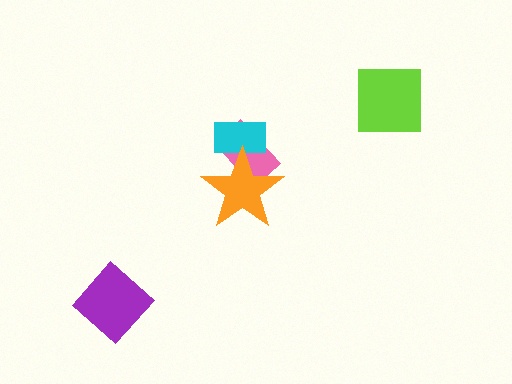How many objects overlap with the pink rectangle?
2 objects overlap with the pink rectangle.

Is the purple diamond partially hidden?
No, no other shape covers it.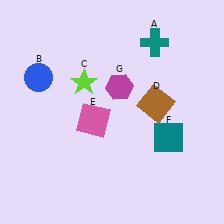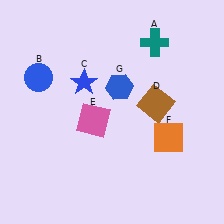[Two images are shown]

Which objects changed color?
C changed from lime to blue. F changed from teal to orange. G changed from magenta to blue.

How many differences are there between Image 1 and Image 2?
There are 3 differences between the two images.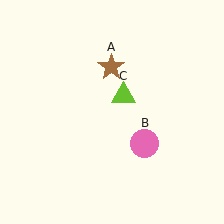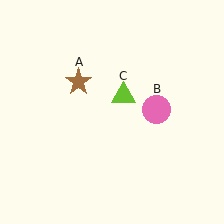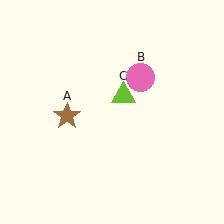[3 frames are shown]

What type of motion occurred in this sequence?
The brown star (object A), pink circle (object B) rotated counterclockwise around the center of the scene.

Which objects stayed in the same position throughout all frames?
Lime triangle (object C) remained stationary.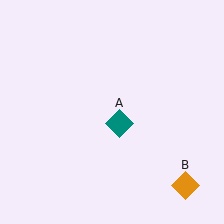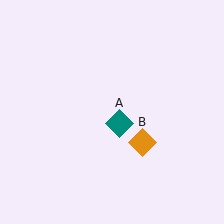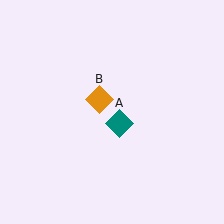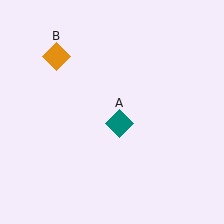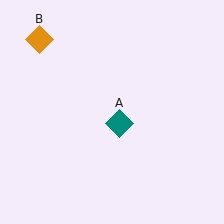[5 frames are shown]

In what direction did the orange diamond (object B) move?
The orange diamond (object B) moved up and to the left.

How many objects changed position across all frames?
1 object changed position: orange diamond (object B).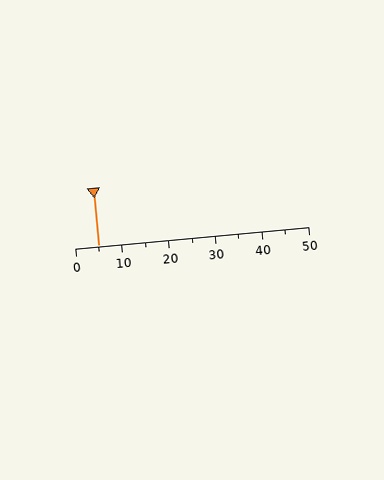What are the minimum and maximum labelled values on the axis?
The axis runs from 0 to 50.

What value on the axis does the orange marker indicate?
The marker indicates approximately 5.